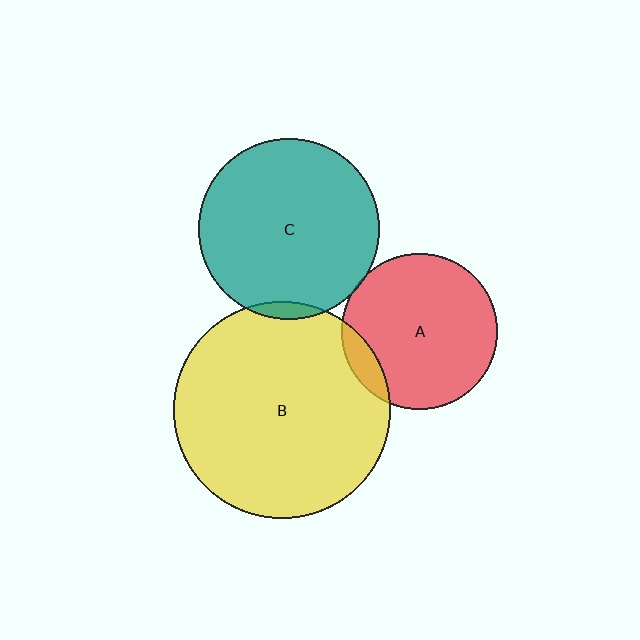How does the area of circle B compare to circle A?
Approximately 1.9 times.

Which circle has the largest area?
Circle B (yellow).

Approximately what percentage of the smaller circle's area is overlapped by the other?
Approximately 5%.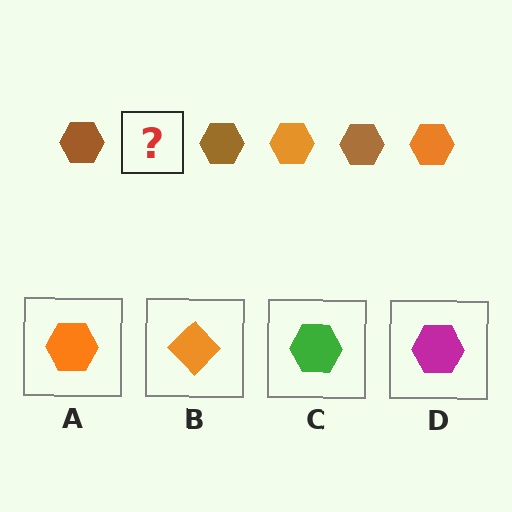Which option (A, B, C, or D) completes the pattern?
A.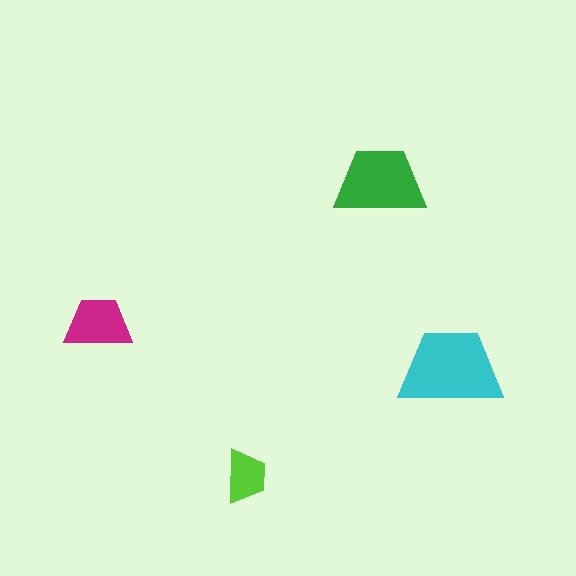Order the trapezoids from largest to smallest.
the cyan one, the green one, the magenta one, the lime one.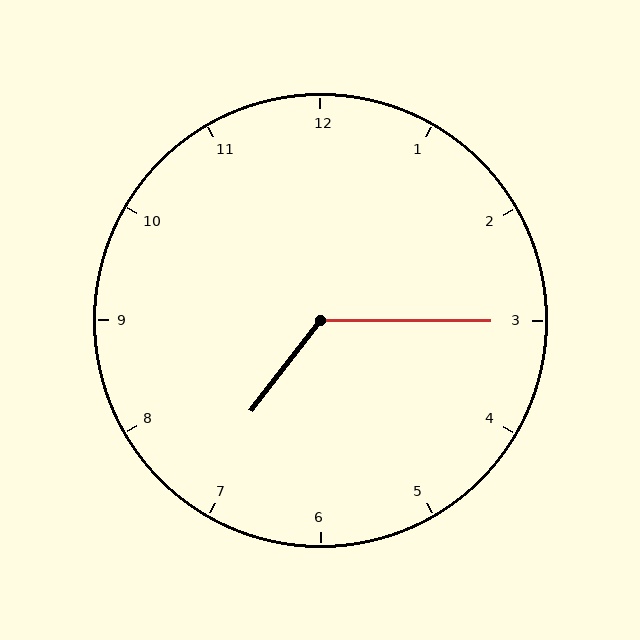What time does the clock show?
7:15.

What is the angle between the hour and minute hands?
Approximately 128 degrees.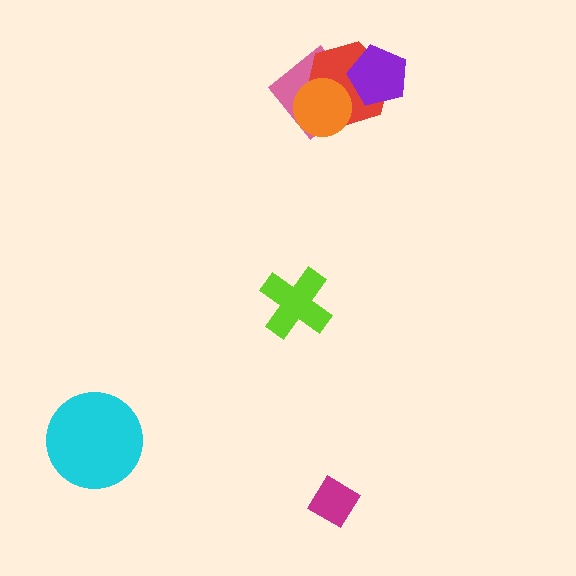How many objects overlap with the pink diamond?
3 objects overlap with the pink diamond.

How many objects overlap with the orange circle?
2 objects overlap with the orange circle.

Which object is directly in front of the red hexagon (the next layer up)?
The orange circle is directly in front of the red hexagon.